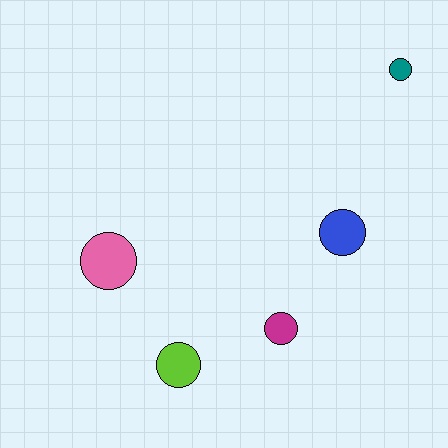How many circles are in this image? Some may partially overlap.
There are 5 circles.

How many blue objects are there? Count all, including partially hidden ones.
There is 1 blue object.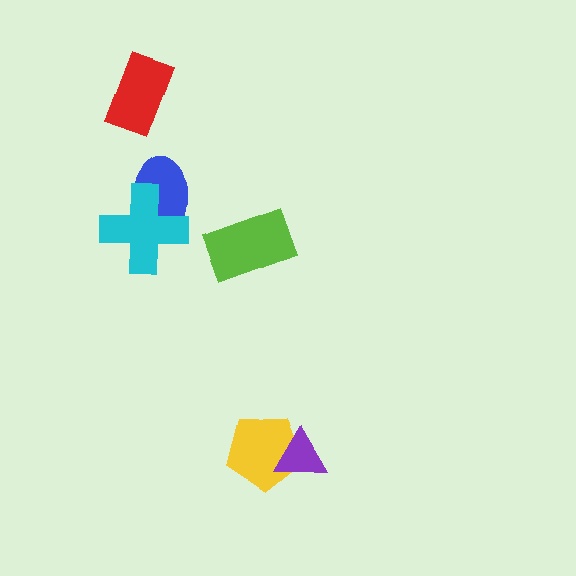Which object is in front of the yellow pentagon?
The purple triangle is in front of the yellow pentagon.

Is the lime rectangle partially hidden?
No, no other shape covers it.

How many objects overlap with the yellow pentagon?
1 object overlaps with the yellow pentagon.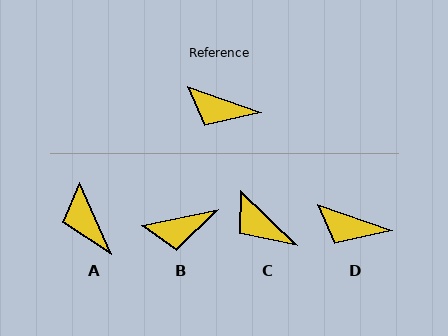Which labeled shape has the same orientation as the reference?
D.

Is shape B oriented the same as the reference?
No, it is off by about 31 degrees.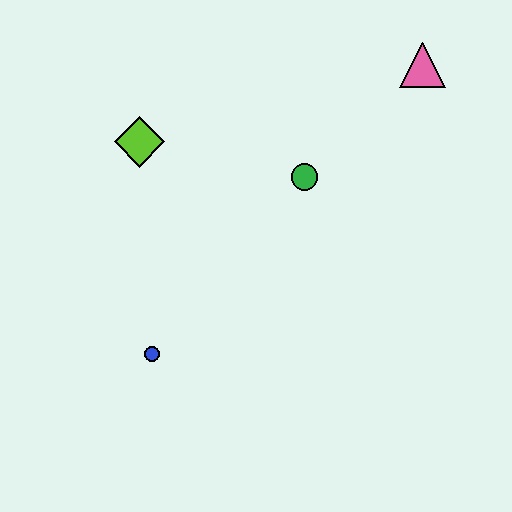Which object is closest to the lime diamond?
The green circle is closest to the lime diamond.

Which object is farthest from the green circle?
The blue circle is farthest from the green circle.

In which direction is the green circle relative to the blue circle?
The green circle is above the blue circle.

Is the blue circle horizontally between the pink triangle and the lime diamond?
Yes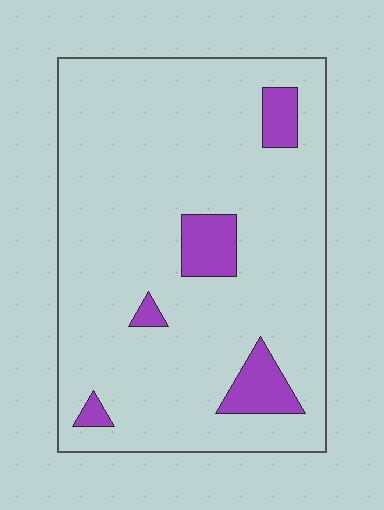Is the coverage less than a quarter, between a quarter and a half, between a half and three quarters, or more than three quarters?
Less than a quarter.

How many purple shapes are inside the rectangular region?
5.